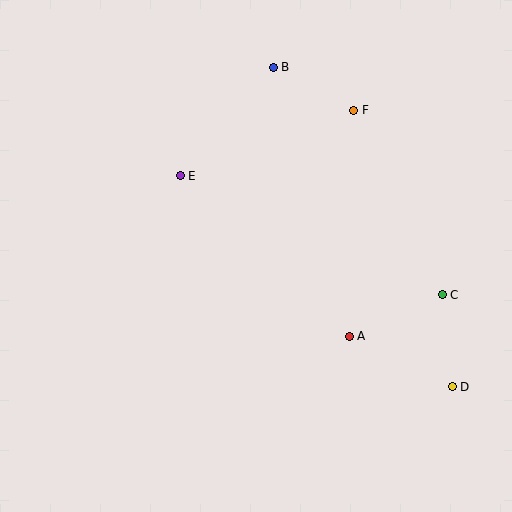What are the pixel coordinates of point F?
Point F is at (354, 110).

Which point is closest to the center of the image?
Point E at (180, 176) is closest to the center.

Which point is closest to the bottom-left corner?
Point E is closest to the bottom-left corner.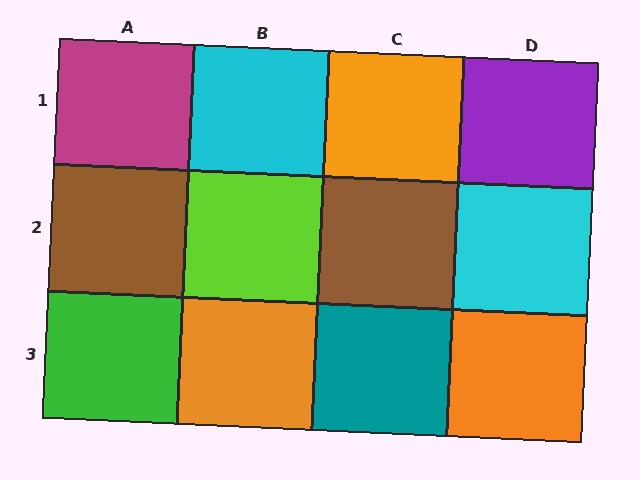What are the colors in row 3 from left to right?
Green, orange, teal, orange.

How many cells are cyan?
2 cells are cyan.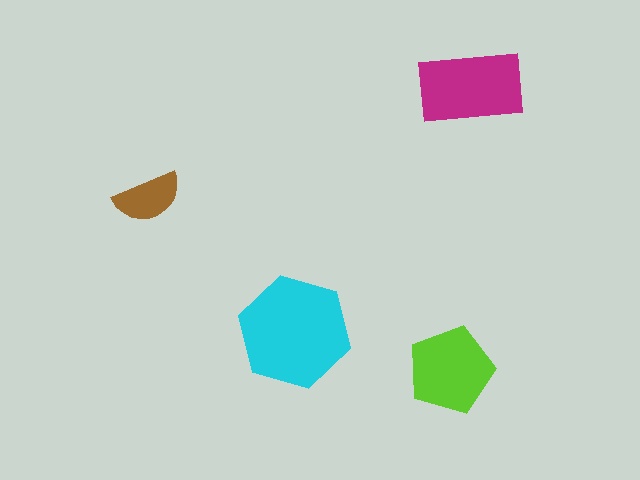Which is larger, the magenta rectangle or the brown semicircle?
The magenta rectangle.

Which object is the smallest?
The brown semicircle.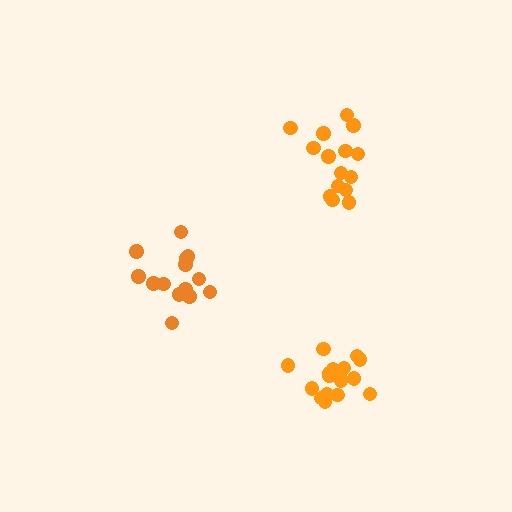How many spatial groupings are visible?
There are 3 spatial groupings.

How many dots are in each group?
Group 1: 15 dots, Group 2: 14 dots, Group 3: 18 dots (47 total).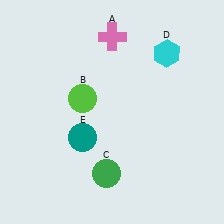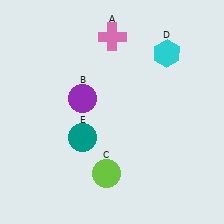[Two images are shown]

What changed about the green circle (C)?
In Image 1, C is green. In Image 2, it changed to lime.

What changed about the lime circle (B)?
In Image 1, B is lime. In Image 2, it changed to purple.